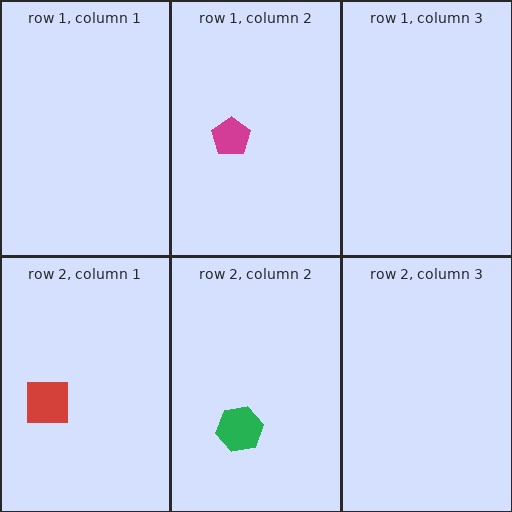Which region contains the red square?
The row 2, column 1 region.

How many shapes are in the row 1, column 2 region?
1.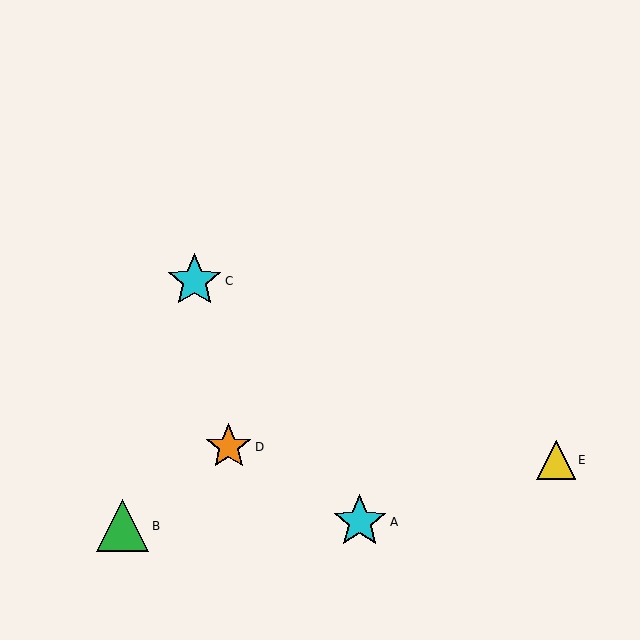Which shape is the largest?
The cyan star (labeled C) is the largest.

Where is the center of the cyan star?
The center of the cyan star is at (195, 281).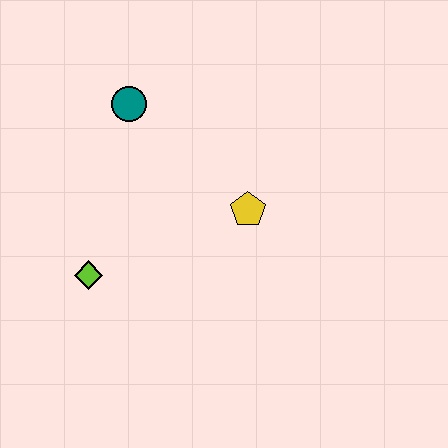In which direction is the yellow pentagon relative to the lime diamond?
The yellow pentagon is to the right of the lime diamond.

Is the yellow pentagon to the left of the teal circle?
No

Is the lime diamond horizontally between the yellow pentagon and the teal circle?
No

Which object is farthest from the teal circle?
The lime diamond is farthest from the teal circle.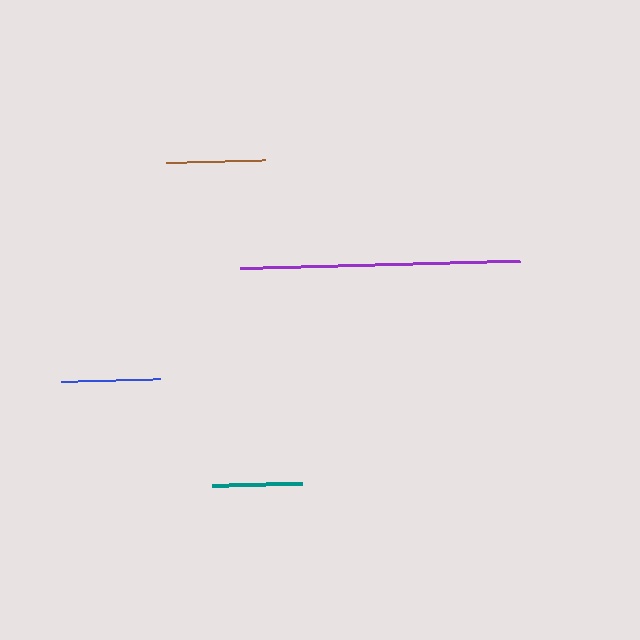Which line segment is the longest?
The purple line is the longest at approximately 280 pixels.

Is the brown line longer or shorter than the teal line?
The brown line is longer than the teal line.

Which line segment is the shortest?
The teal line is the shortest at approximately 90 pixels.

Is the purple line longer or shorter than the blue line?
The purple line is longer than the blue line.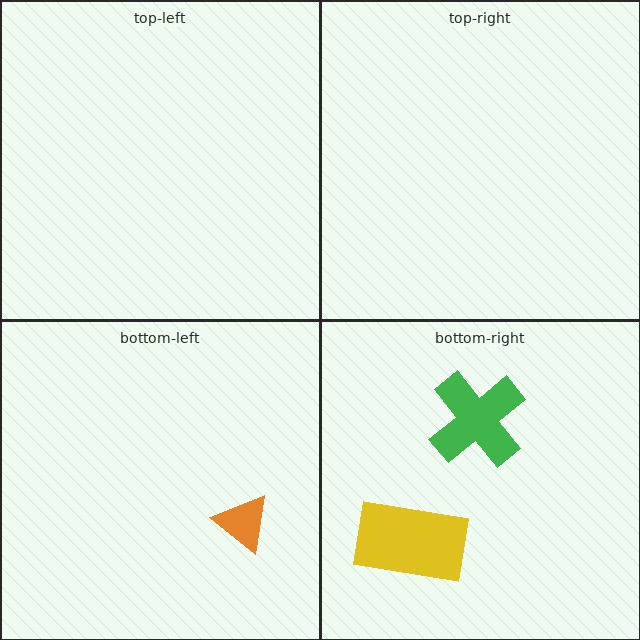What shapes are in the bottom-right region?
The green cross, the yellow rectangle.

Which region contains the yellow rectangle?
The bottom-right region.